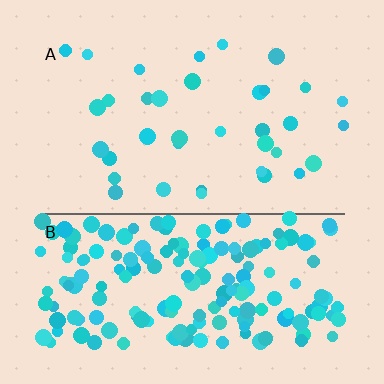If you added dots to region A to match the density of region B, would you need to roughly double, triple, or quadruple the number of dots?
Approximately quadruple.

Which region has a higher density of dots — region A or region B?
B (the bottom).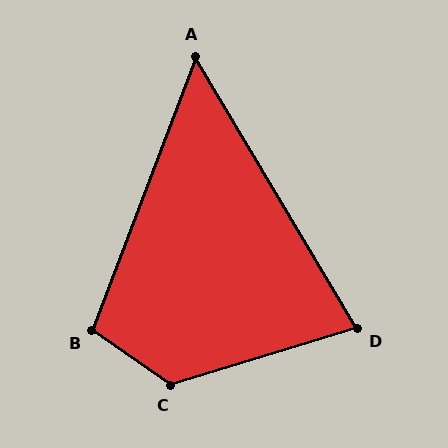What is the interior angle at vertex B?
Approximately 104 degrees (obtuse).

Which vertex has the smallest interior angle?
A, at approximately 52 degrees.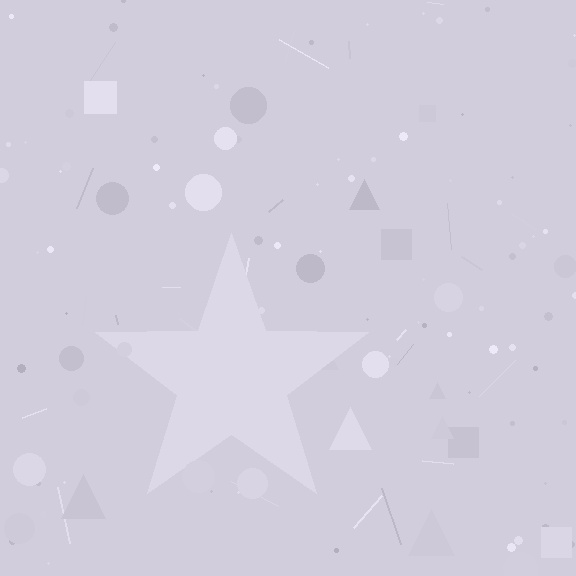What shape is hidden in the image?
A star is hidden in the image.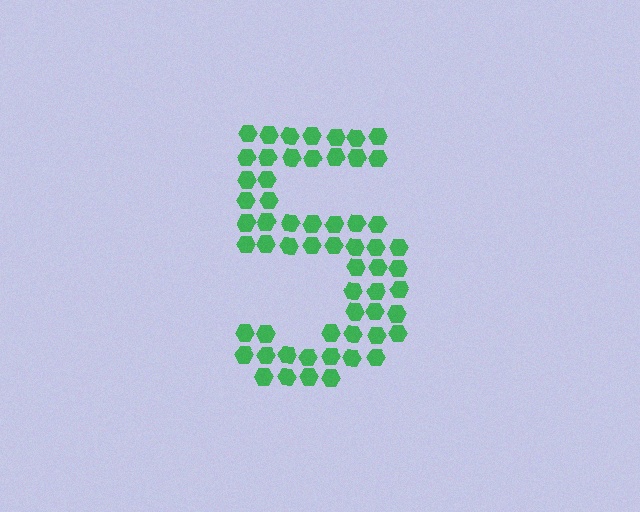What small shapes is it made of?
It is made of small hexagons.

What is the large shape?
The large shape is the digit 5.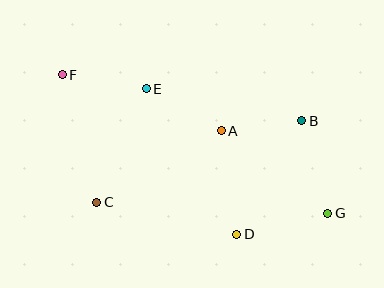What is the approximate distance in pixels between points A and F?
The distance between A and F is approximately 169 pixels.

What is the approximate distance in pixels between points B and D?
The distance between B and D is approximately 130 pixels.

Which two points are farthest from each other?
Points F and G are farthest from each other.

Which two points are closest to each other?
Points A and B are closest to each other.